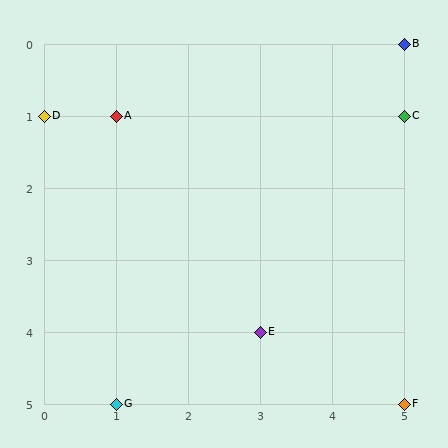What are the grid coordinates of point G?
Point G is at grid coordinates (1, 5).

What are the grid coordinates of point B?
Point B is at grid coordinates (5, 0).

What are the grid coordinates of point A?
Point A is at grid coordinates (1, 1).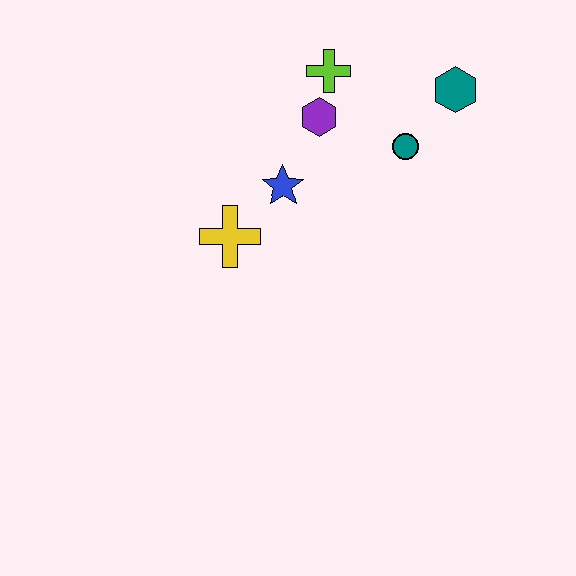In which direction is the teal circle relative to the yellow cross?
The teal circle is to the right of the yellow cross.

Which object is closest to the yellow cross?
The blue star is closest to the yellow cross.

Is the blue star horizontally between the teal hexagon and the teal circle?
No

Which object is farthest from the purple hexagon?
The yellow cross is farthest from the purple hexagon.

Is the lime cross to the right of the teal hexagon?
No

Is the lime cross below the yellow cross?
No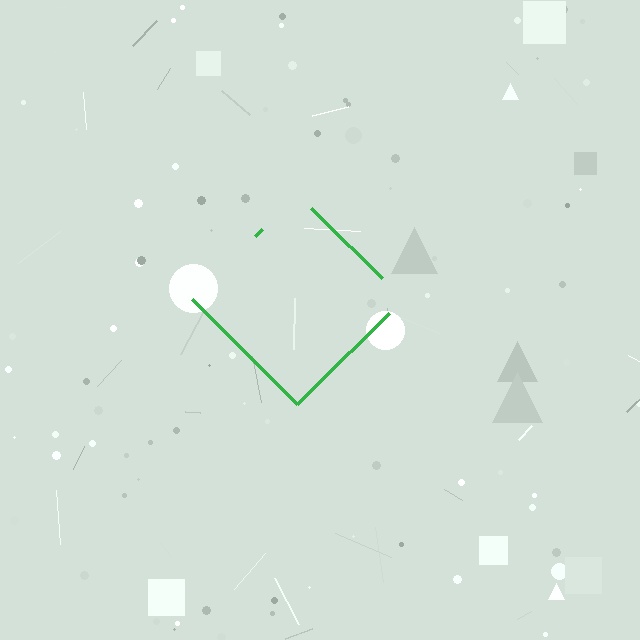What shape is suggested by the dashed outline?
The dashed outline suggests a diamond.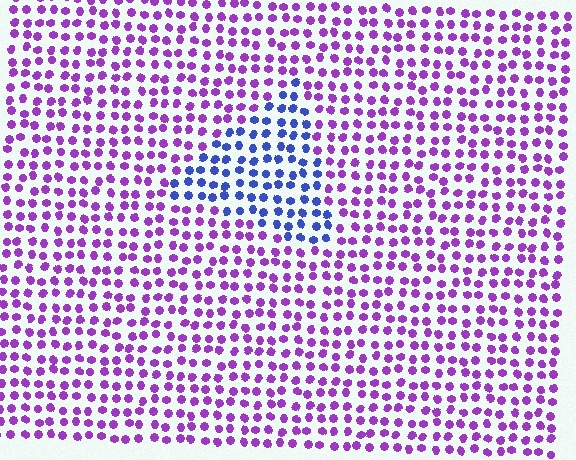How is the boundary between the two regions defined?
The boundary is defined purely by a slight shift in hue (about 54 degrees). Spacing, size, and orientation are identical on both sides.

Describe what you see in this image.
The image is filled with small purple elements in a uniform arrangement. A triangle-shaped region is visible where the elements are tinted to a slightly different hue, forming a subtle color boundary.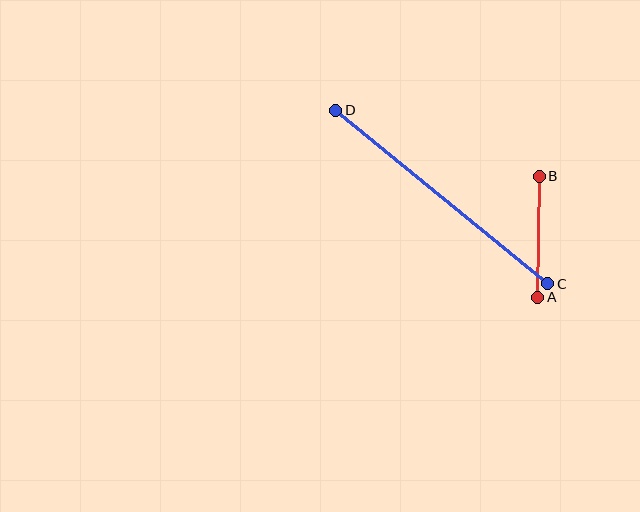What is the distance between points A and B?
The distance is approximately 121 pixels.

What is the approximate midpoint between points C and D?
The midpoint is at approximately (442, 197) pixels.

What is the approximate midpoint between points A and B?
The midpoint is at approximately (539, 237) pixels.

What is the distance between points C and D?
The distance is approximately 274 pixels.